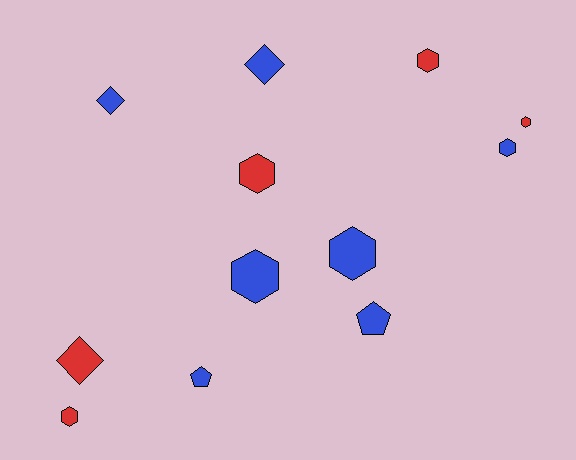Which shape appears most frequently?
Hexagon, with 7 objects.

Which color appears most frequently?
Blue, with 7 objects.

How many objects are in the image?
There are 12 objects.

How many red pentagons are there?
There are no red pentagons.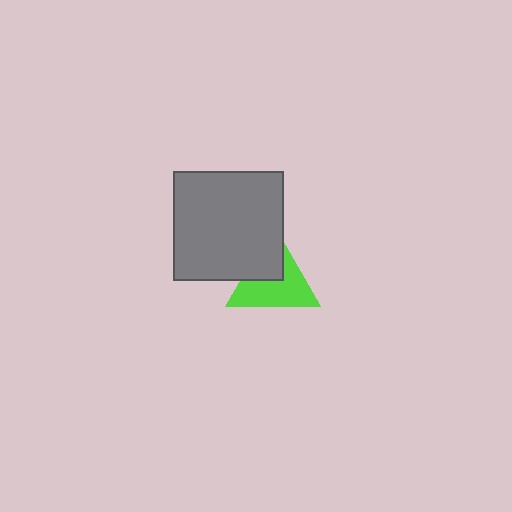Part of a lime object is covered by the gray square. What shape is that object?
It is a triangle.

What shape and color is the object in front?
The object in front is a gray square.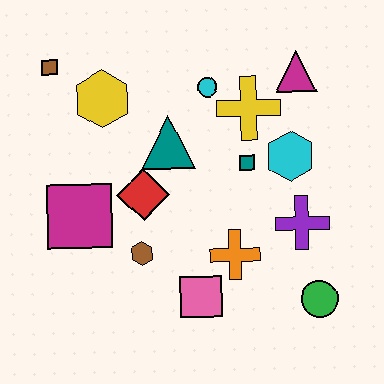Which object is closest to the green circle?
The purple cross is closest to the green circle.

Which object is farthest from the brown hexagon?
The magenta triangle is farthest from the brown hexagon.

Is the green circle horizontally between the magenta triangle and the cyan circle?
No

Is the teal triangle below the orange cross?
No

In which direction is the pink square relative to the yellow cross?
The pink square is below the yellow cross.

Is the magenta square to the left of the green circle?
Yes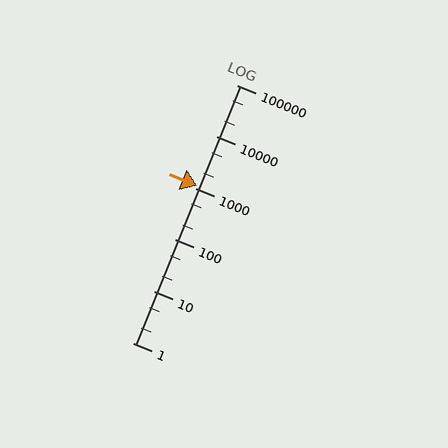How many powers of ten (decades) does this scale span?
The scale spans 5 decades, from 1 to 100000.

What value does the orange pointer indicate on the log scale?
The pointer indicates approximately 1100.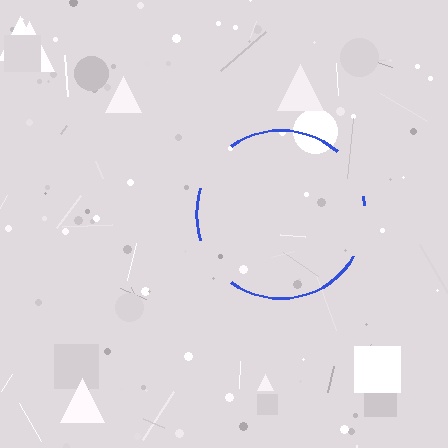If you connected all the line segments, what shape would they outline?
They would outline a circle.